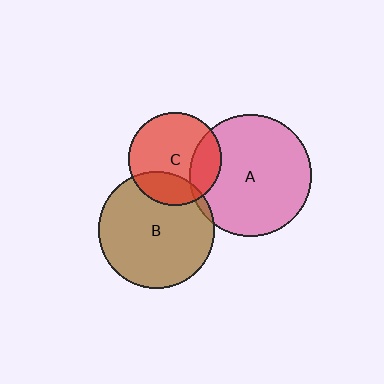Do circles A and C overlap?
Yes.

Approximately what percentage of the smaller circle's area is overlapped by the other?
Approximately 20%.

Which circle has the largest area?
Circle A (pink).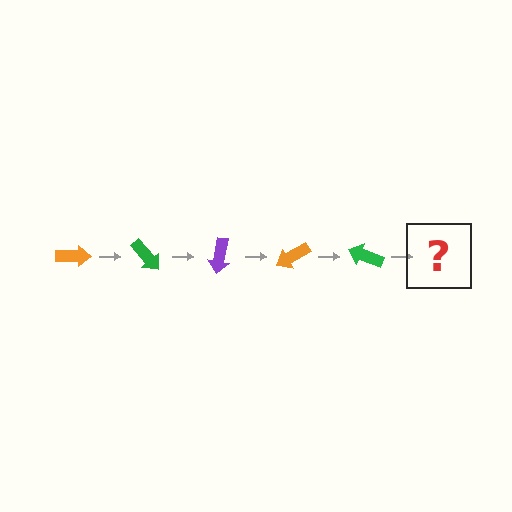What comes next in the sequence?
The next element should be a purple arrow, rotated 250 degrees from the start.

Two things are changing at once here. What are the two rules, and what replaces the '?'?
The two rules are that it rotates 50 degrees each step and the color cycles through orange, green, and purple. The '?' should be a purple arrow, rotated 250 degrees from the start.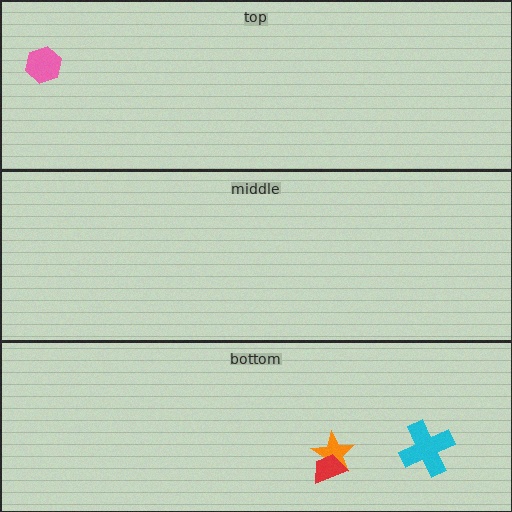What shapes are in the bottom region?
The orange star, the cyan cross, the red trapezoid.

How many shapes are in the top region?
1.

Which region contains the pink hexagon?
The top region.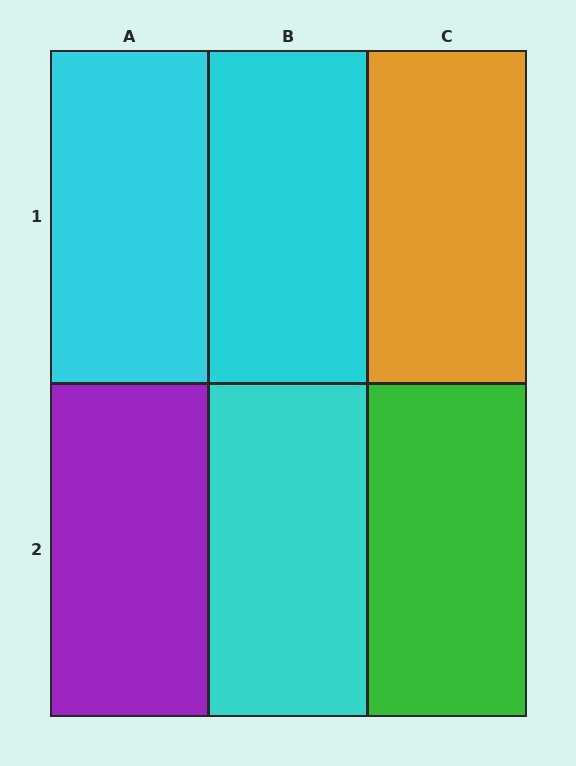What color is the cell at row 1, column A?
Cyan.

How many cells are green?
1 cell is green.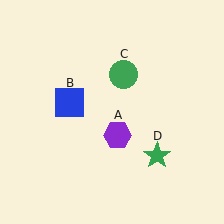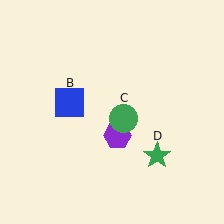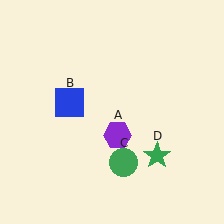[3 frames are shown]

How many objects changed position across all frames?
1 object changed position: green circle (object C).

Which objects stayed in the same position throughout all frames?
Purple hexagon (object A) and blue square (object B) and green star (object D) remained stationary.